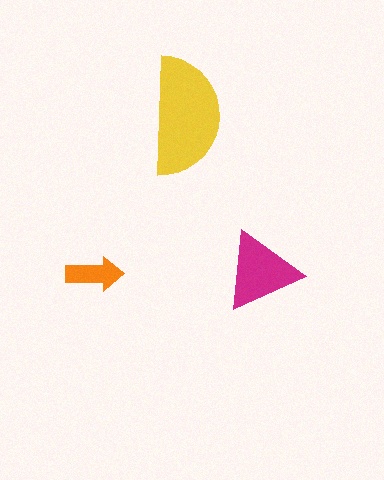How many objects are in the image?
There are 3 objects in the image.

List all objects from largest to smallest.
The yellow semicircle, the magenta triangle, the orange arrow.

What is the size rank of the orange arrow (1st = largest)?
3rd.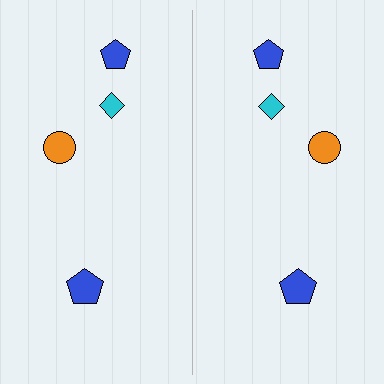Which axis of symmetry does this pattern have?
The pattern has a vertical axis of symmetry running through the center of the image.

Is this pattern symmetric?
Yes, this pattern has bilateral (reflection) symmetry.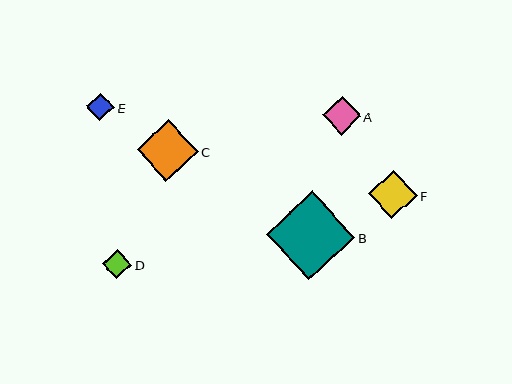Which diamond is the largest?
Diamond B is the largest with a size of approximately 89 pixels.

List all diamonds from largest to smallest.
From largest to smallest: B, C, F, A, D, E.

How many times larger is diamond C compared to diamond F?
Diamond C is approximately 1.3 times the size of diamond F.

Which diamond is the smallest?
Diamond E is the smallest with a size of approximately 28 pixels.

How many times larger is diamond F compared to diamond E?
Diamond F is approximately 1.7 times the size of diamond E.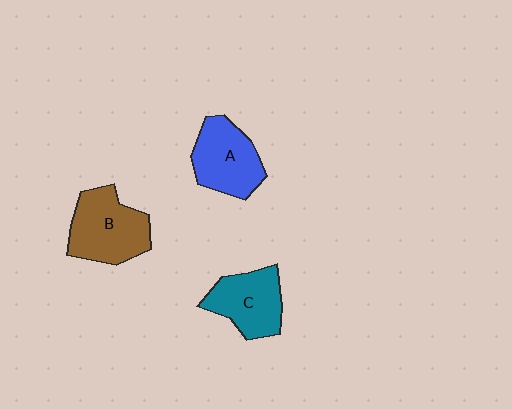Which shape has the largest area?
Shape B (brown).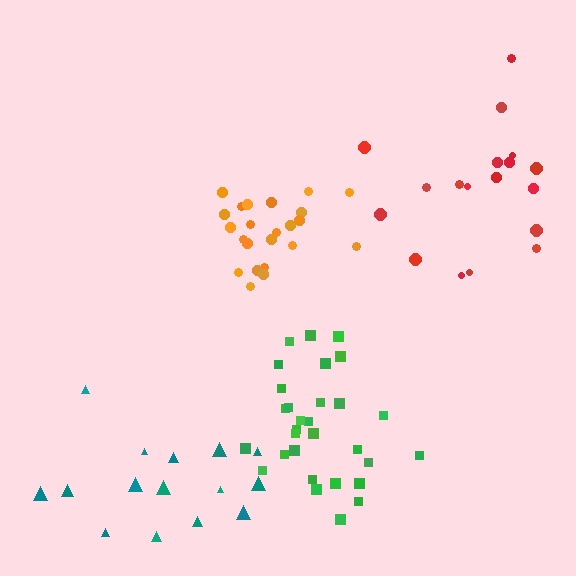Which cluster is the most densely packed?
Green.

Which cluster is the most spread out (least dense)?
Red.